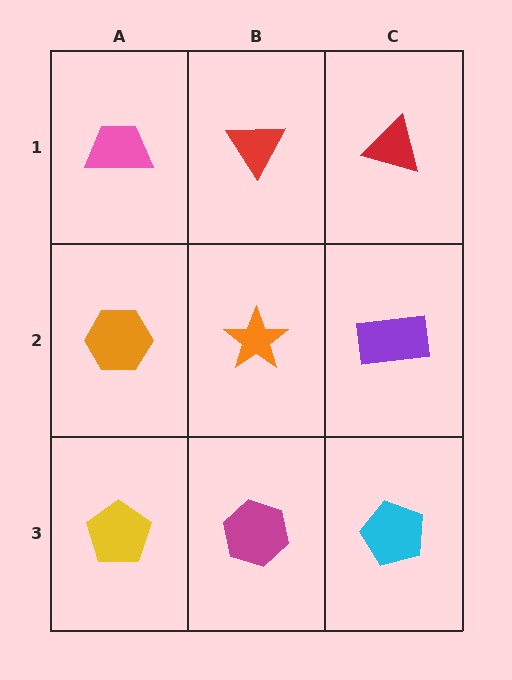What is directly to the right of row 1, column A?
A red triangle.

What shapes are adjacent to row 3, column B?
An orange star (row 2, column B), a yellow pentagon (row 3, column A), a cyan pentagon (row 3, column C).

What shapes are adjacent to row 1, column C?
A purple rectangle (row 2, column C), a red triangle (row 1, column B).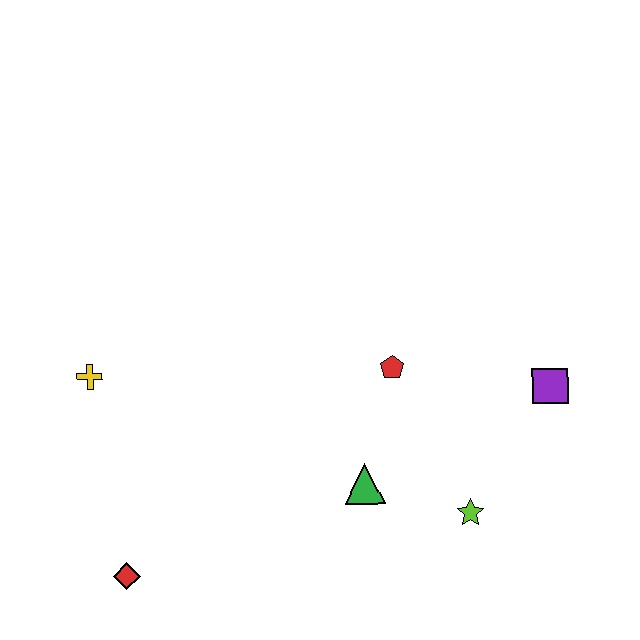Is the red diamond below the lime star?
Yes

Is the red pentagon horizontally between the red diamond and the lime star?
Yes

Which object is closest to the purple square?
The lime star is closest to the purple square.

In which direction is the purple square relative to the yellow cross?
The purple square is to the right of the yellow cross.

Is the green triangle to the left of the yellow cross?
No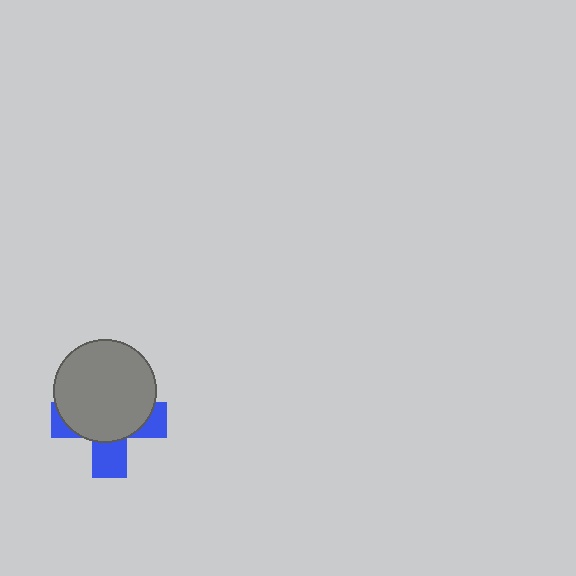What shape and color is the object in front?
The object in front is a gray circle.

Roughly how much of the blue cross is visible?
A small part of it is visible (roughly 35%).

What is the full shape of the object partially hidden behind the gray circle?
The partially hidden object is a blue cross.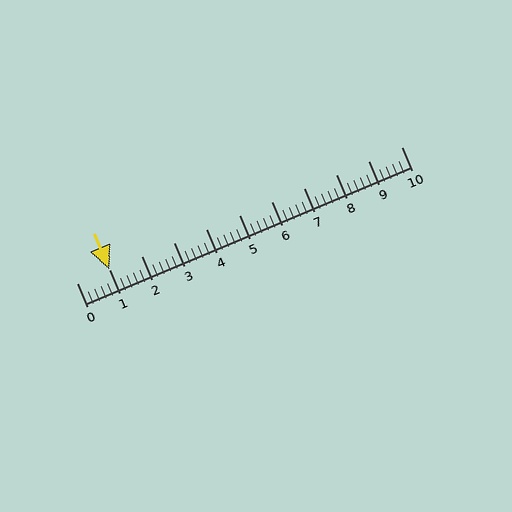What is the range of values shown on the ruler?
The ruler shows values from 0 to 10.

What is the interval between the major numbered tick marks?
The major tick marks are spaced 1 units apart.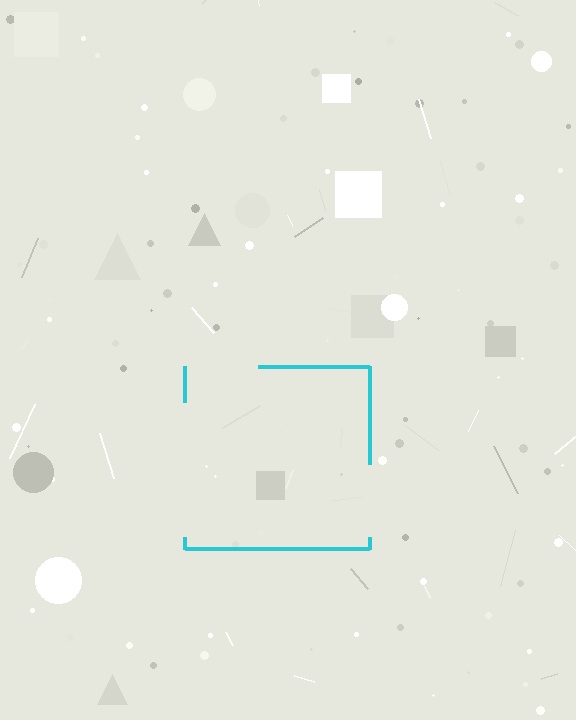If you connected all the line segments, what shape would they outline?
They would outline a square.